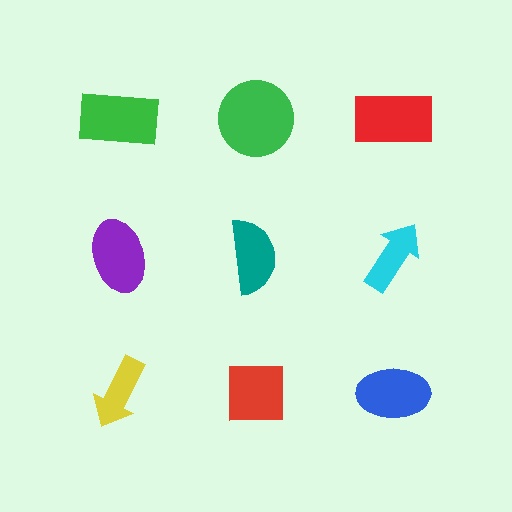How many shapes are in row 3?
3 shapes.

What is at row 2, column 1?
A purple ellipse.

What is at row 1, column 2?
A green circle.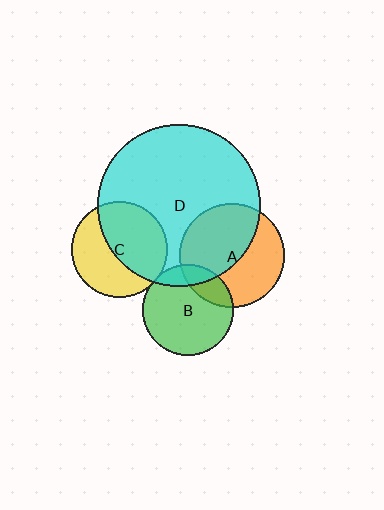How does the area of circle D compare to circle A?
Approximately 2.4 times.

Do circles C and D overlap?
Yes.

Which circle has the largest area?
Circle D (cyan).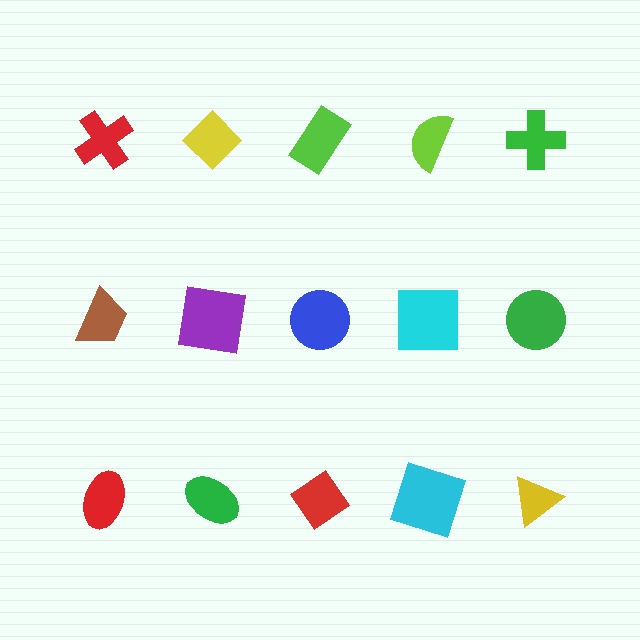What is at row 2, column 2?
A purple square.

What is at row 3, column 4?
A cyan square.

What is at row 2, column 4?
A cyan square.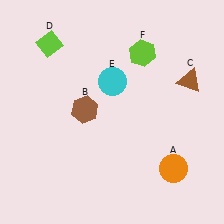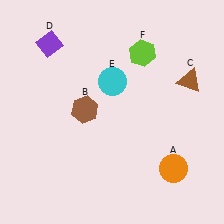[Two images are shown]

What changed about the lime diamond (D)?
In Image 1, D is lime. In Image 2, it changed to purple.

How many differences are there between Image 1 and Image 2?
There is 1 difference between the two images.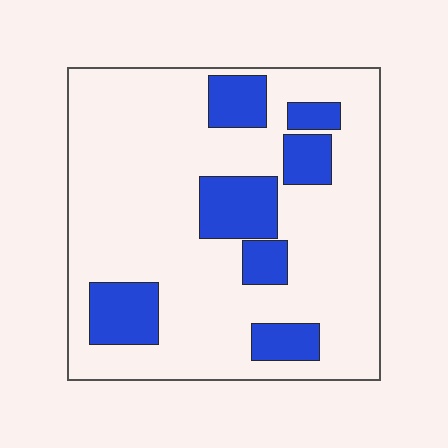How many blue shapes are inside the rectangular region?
7.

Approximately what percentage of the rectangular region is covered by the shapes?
Approximately 20%.